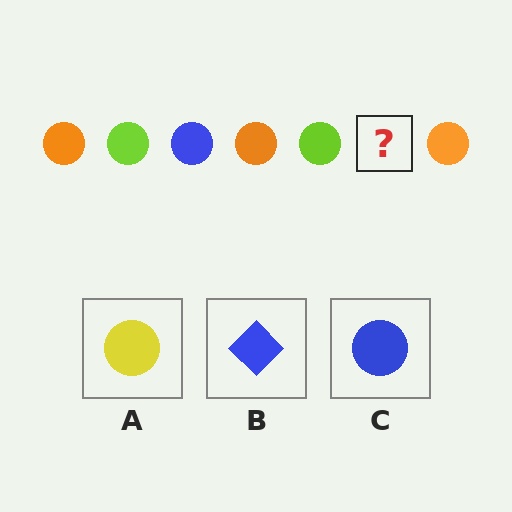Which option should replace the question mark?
Option C.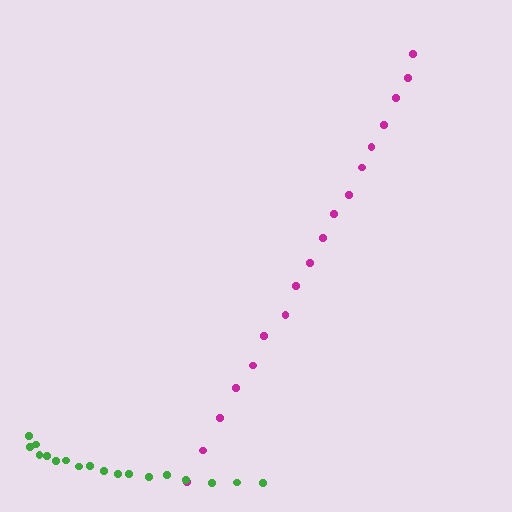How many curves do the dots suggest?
There are 2 distinct paths.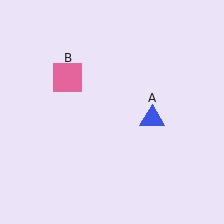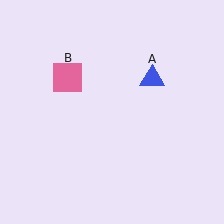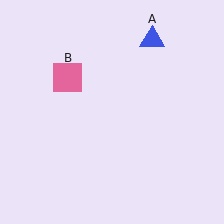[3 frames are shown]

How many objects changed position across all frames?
1 object changed position: blue triangle (object A).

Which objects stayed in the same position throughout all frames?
Pink square (object B) remained stationary.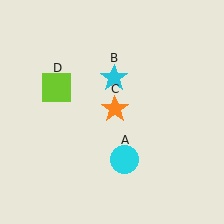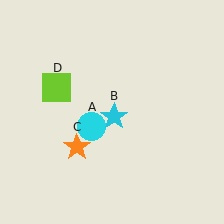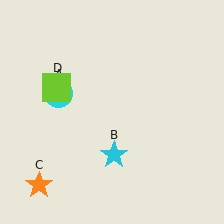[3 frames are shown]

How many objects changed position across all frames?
3 objects changed position: cyan circle (object A), cyan star (object B), orange star (object C).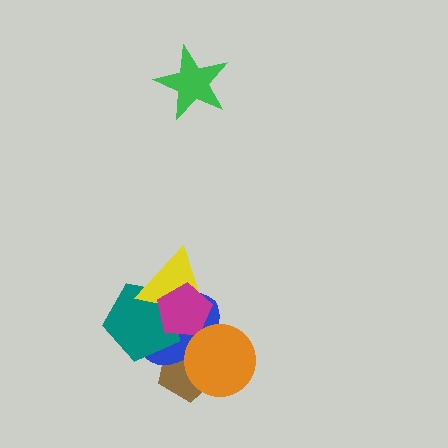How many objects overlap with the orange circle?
2 objects overlap with the orange circle.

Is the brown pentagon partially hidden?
Yes, it is partially covered by another shape.